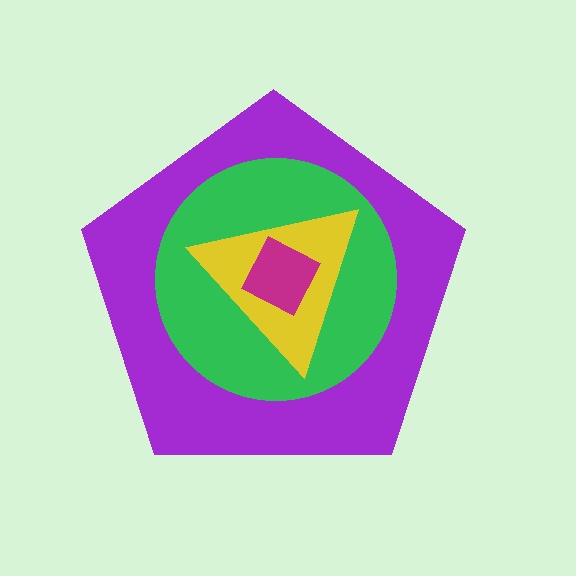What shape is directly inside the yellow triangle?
The magenta diamond.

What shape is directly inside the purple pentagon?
The green circle.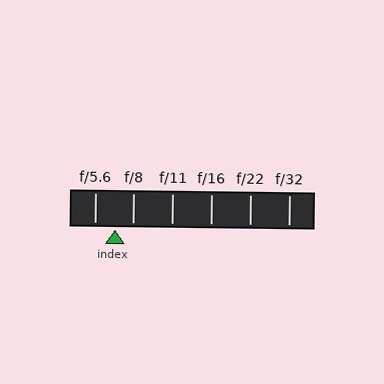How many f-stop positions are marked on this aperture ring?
There are 6 f-stop positions marked.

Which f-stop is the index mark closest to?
The index mark is closest to f/8.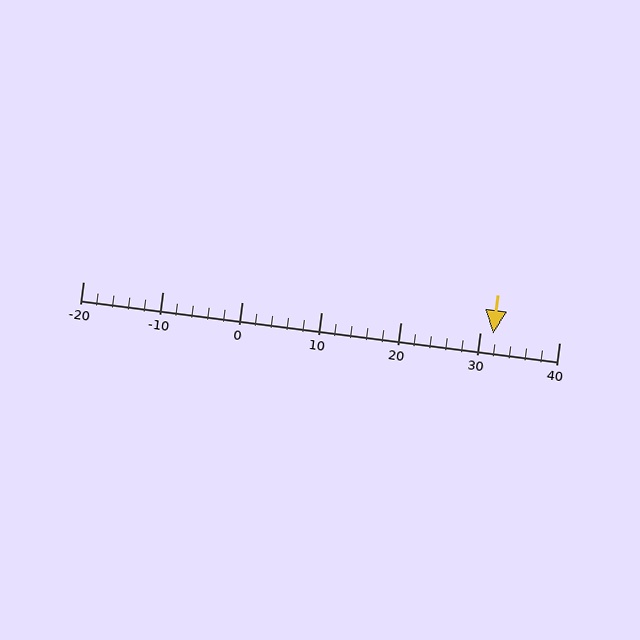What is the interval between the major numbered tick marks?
The major tick marks are spaced 10 units apart.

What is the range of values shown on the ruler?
The ruler shows values from -20 to 40.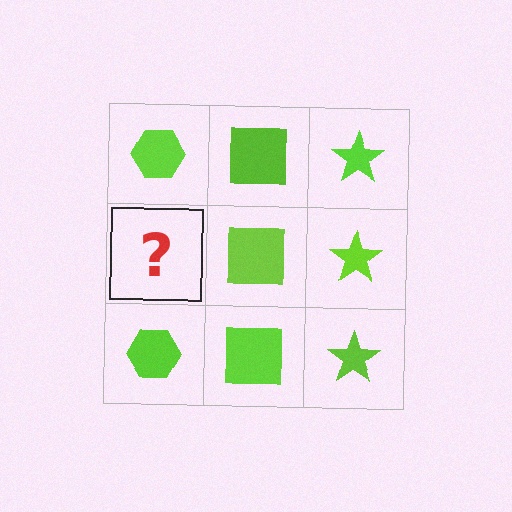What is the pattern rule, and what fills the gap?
The rule is that each column has a consistent shape. The gap should be filled with a lime hexagon.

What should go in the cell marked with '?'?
The missing cell should contain a lime hexagon.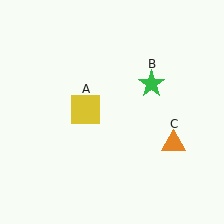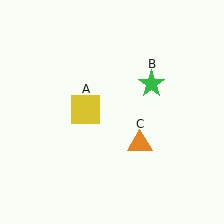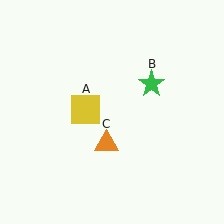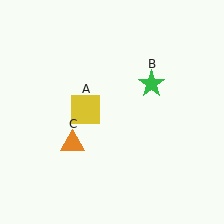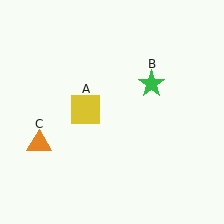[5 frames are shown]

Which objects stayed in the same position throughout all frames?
Yellow square (object A) and green star (object B) remained stationary.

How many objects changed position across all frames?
1 object changed position: orange triangle (object C).